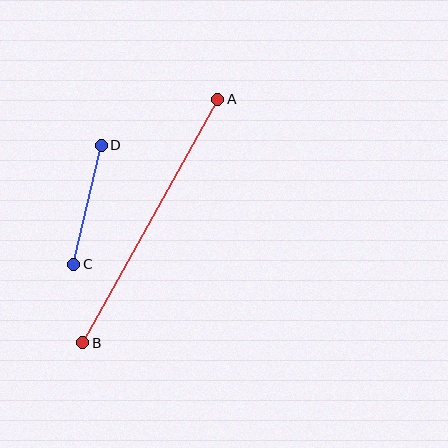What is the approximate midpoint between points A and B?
The midpoint is at approximately (150, 221) pixels.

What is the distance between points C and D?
The distance is approximately 122 pixels.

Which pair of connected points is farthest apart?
Points A and B are farthest apart.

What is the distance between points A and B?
The distance is approximately 278 pixels.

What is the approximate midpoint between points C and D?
The midpoint is at approximately (87, 205) pixels.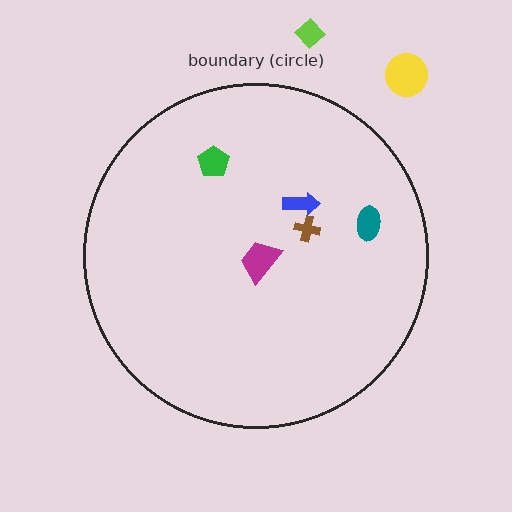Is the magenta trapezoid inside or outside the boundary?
Inside.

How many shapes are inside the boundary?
5 inside, 2 outside.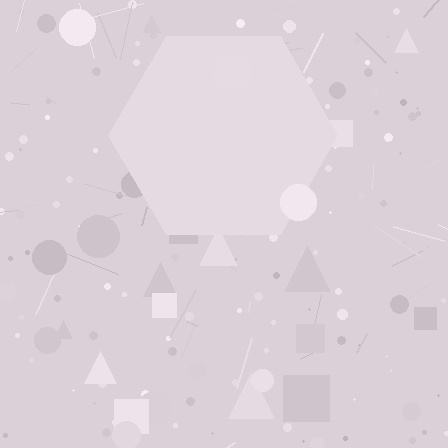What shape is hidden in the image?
A hexagon is hidden in the image.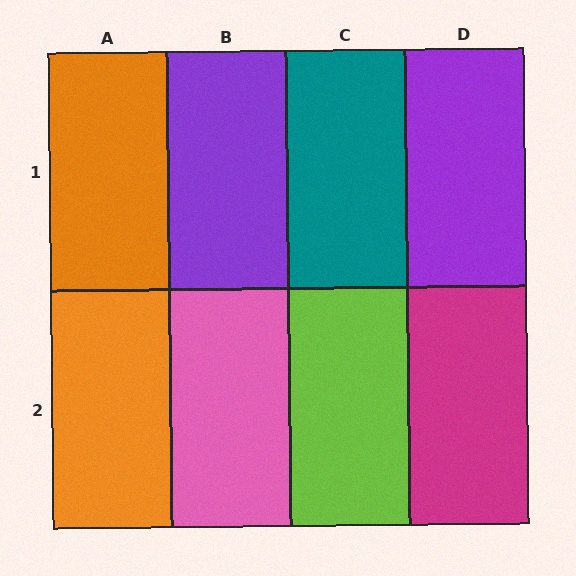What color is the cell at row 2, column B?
Pink.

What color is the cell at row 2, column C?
Lime.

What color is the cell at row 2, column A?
Orange.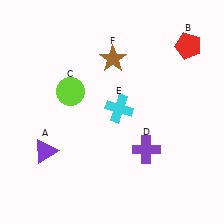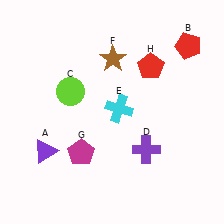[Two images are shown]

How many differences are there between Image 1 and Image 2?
There are 2 differences between the two images.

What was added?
A magenta pentagon (G), a red pentagon (H) were added in Image 2.